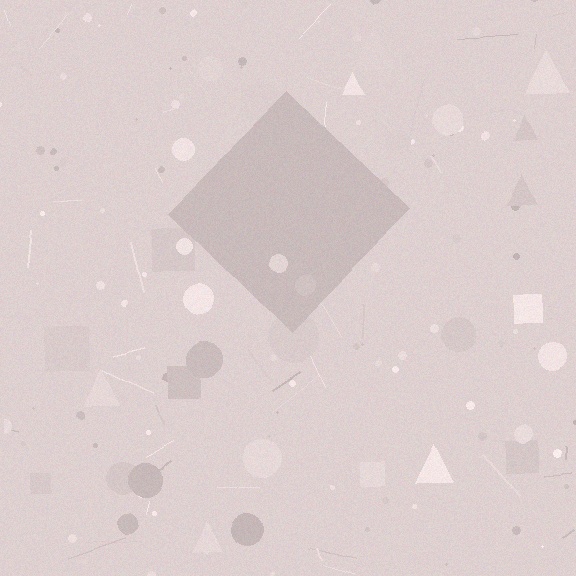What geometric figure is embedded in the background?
A diamond is embedded in the background.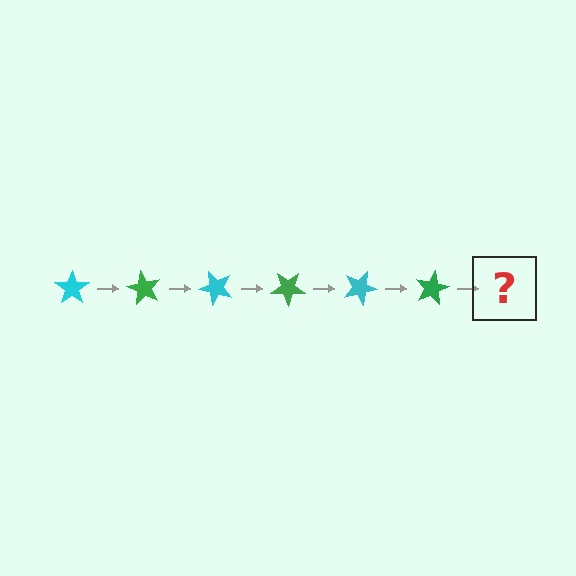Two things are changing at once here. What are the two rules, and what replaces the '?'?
The two rules are that it rotates 60 degrees each step and the color cycles through cyan and green. The '?' should be a cyan star, rotated 360 degrees from the start.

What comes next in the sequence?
The next element should be a cyan star, rotated 360 degrees from the start.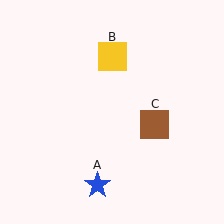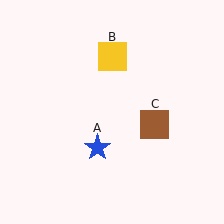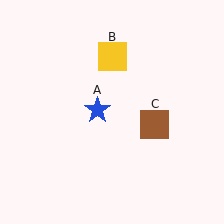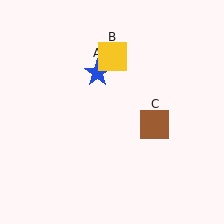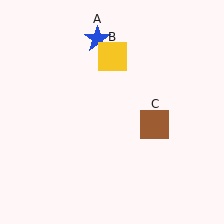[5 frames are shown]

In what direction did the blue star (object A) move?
The blue star (object A) moved up.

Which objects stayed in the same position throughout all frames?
Yellow square (object B) and brown square (object C) remained stationary.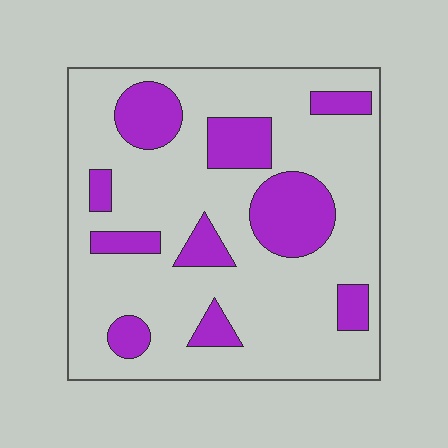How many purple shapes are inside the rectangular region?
10.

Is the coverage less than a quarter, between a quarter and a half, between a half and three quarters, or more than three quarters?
Less than a quarter.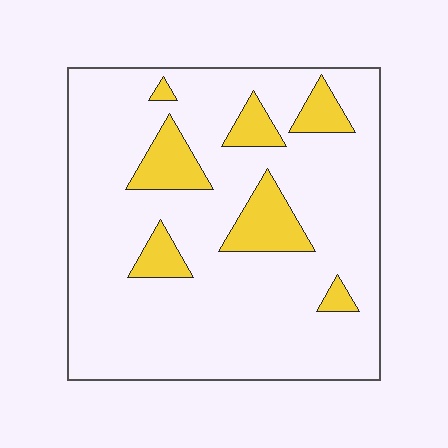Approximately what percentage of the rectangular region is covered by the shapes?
Approximately 15%.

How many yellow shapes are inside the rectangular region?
7.